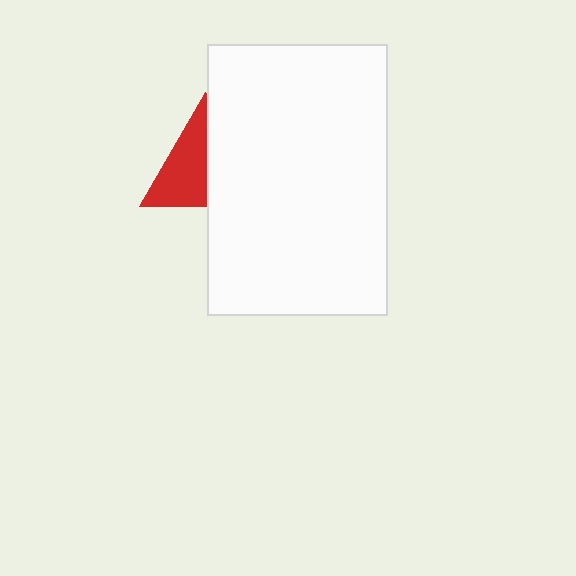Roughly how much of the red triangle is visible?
About half of it is visible (roughly 53%).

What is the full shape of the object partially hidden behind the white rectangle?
The partially hidden object is a red triangle.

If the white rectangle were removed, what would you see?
You would see the complete red triangle.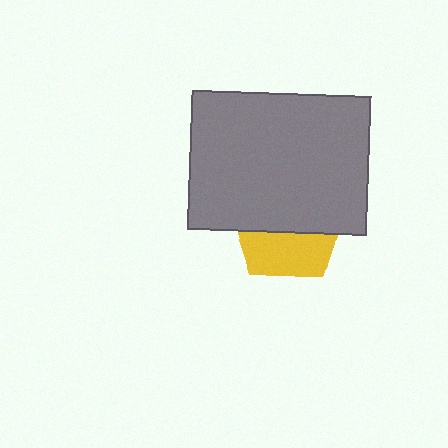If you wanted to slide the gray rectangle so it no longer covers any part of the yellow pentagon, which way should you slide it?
Slide it up — that is the most direct way to separate the two shapes.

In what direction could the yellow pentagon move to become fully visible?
The yellow pentagon could move down. That would shift it out from behind the gray rectangle entirely.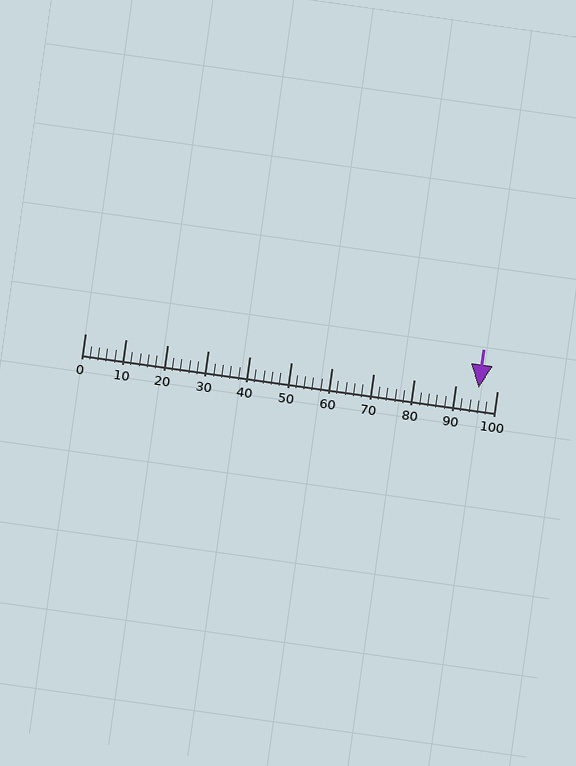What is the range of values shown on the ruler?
The ruler shows values from 0 to 100.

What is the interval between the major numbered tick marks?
The major tick marks are spaced 10 units apart.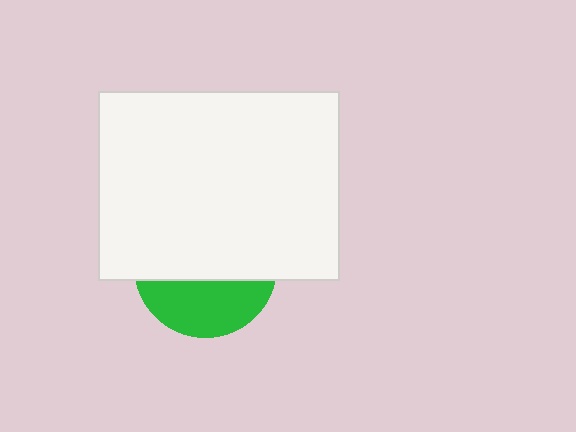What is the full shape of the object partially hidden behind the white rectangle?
The partially hidden object is a green circle.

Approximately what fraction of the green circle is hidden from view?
Roughly 63% of the green circle is hidden behind the white rectangle.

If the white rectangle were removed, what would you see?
You would see the complete green circle.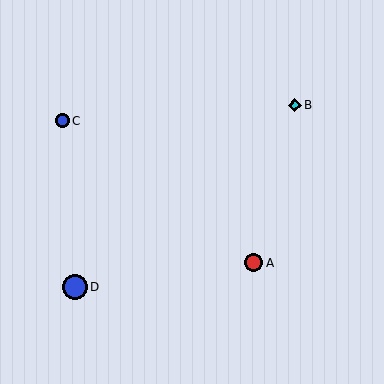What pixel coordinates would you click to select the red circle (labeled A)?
Click at (254, 263) to select the red circle A.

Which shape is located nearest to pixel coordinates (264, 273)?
The red circle (labeled A) at (254, 263) is nearest to that location.